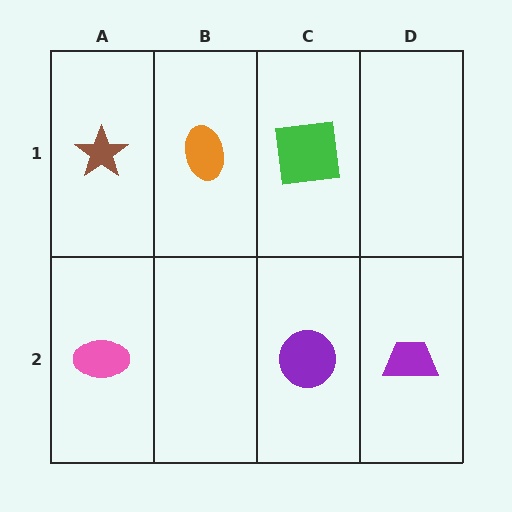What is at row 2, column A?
A pink ellipse.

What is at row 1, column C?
A green square.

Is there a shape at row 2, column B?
No, that cell is empty.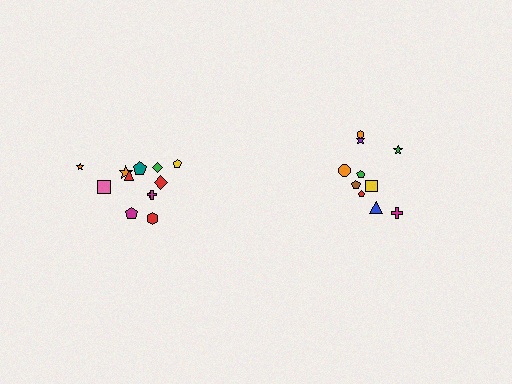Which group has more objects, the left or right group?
The left group.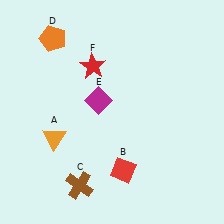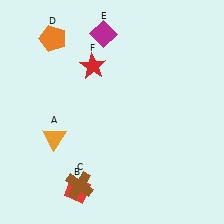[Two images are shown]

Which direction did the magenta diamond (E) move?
The magenta diamond (E) moved up.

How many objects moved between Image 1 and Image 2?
2 objects moved between the two images.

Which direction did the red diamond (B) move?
The red diamond (B) moved left.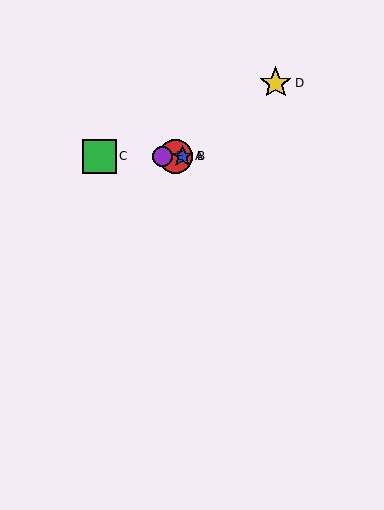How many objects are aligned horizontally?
4 objects (A, B, C, E) are aligned horizontally.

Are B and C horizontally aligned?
Yes, both are at y≈156.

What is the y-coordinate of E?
Object E is at y≈156.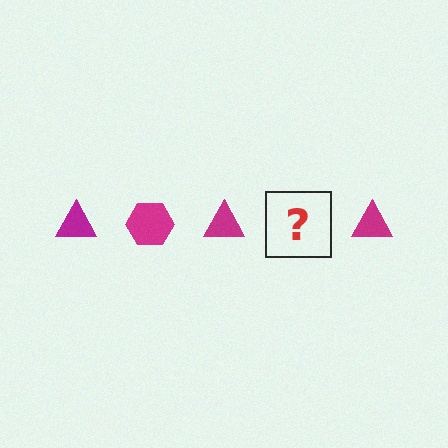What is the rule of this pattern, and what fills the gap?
The rule is that the pattern cycles through triangle, hexagon shapes in magenta. The gap should be filled with a magenta hexagon.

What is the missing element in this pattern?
The missing element is a magenta hexagon.